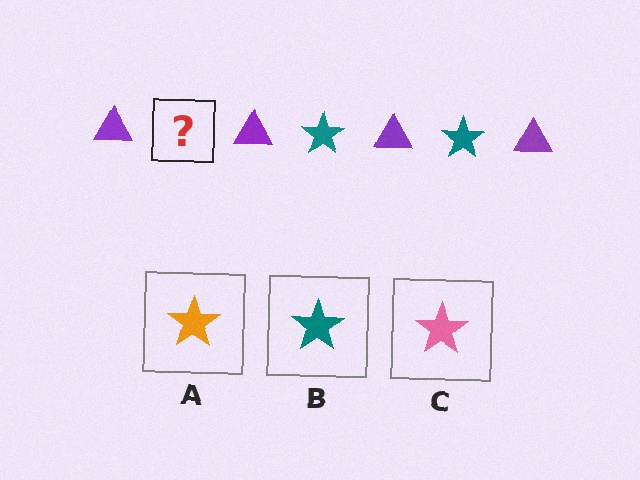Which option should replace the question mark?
Option B.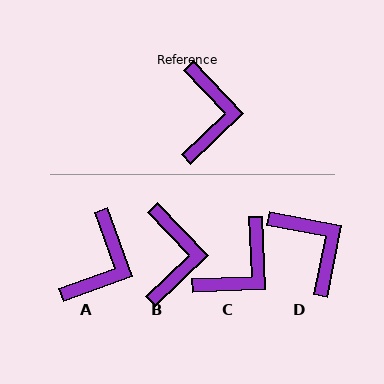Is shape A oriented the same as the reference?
No, it is off by about 24 degrees.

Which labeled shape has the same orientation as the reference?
B.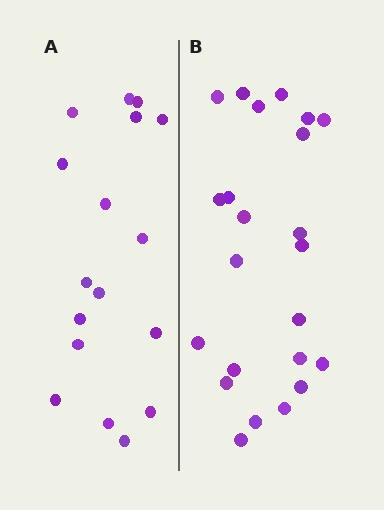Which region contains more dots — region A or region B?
Region B (the right region) has more dots.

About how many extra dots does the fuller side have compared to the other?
Region B has about 6 more dots than region A.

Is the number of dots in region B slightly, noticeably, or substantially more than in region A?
Region B has noticeably more, but not dramatically so. The ratio is roughly 1.4 to 1.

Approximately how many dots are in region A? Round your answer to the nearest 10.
About 20 dots. (The exact count is 17, which rounds to 20.)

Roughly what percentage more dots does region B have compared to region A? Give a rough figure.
About 35% more.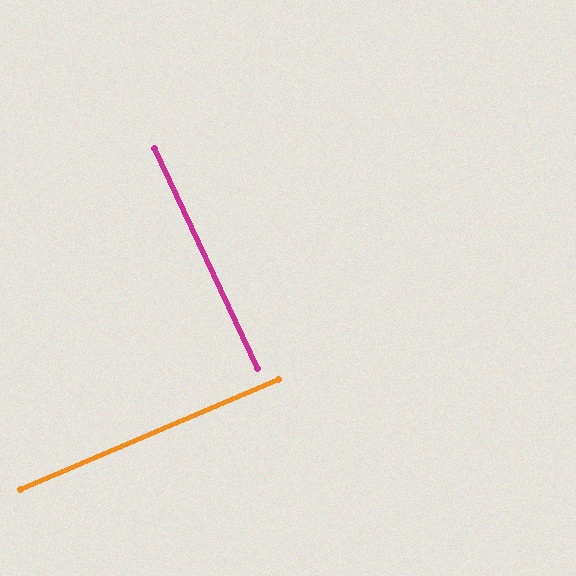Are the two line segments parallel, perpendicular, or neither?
Perpendicular — they meet at approximately 88°.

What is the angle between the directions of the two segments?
Approximately 88 degrees.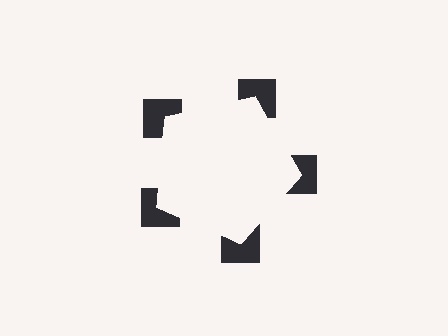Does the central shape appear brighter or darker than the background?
It typically appears slightly brighter than the background, even though no actual brightness change is drawn.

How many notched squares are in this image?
There are 5 — one at each vertex of the illusory pentagon.